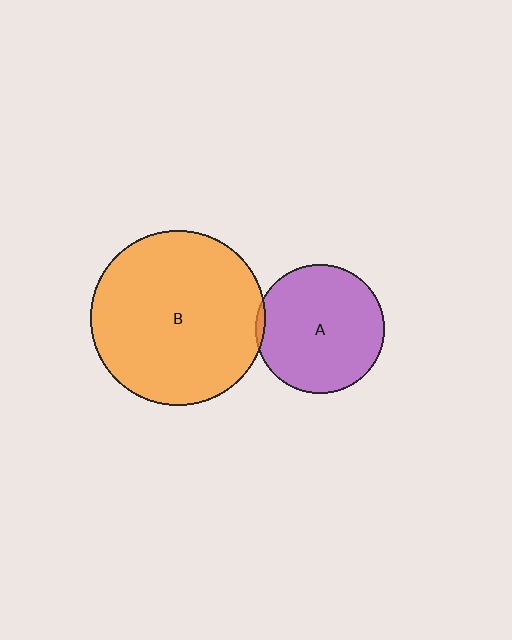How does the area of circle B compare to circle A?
Approximately 1.8 times.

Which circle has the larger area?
Circle B (orange).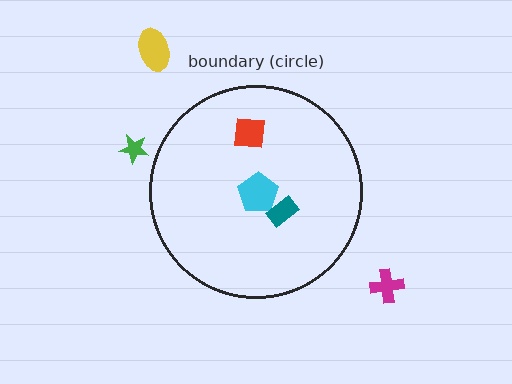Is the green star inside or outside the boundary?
Outside.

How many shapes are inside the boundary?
3 inside, 3 outside.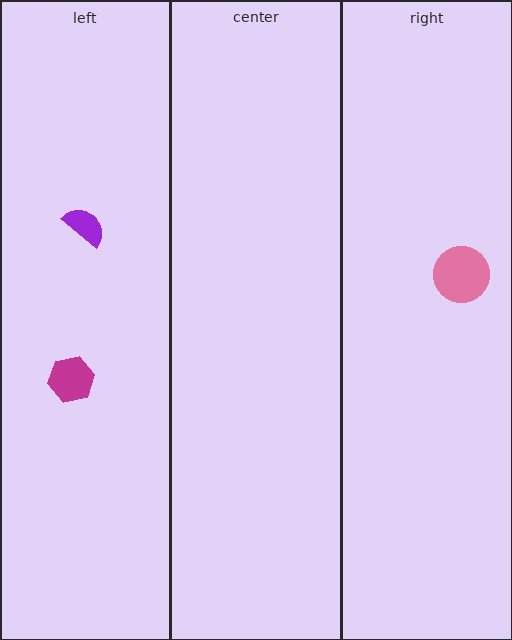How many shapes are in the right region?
1.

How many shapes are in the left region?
2.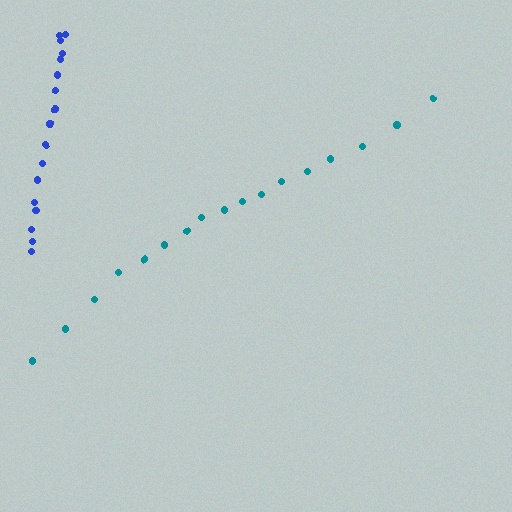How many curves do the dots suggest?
There are 2 distinct paths.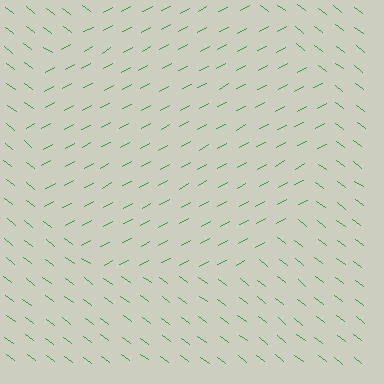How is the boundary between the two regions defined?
The boundary is defined purely by a change in line orientation (approximately 66 degrees difference). All lines are the same color and thickness.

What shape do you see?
I see a circle.